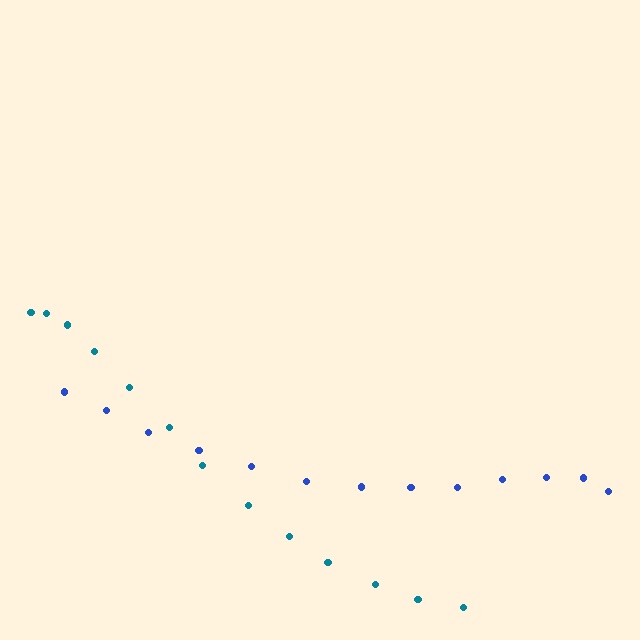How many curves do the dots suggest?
There are 2 distinct paths.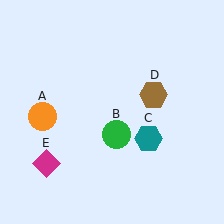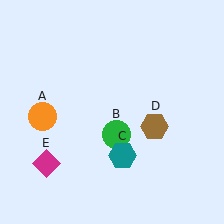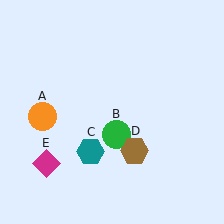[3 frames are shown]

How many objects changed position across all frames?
2 objects changed position: teal hexagon (object C), brown hexagon (object D).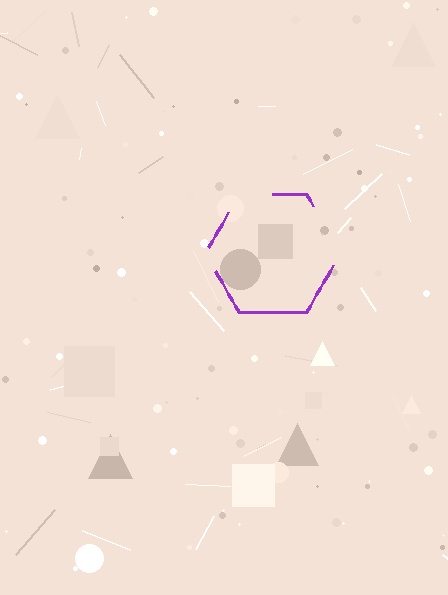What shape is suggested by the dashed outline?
The dashed outline suggests a hexagon.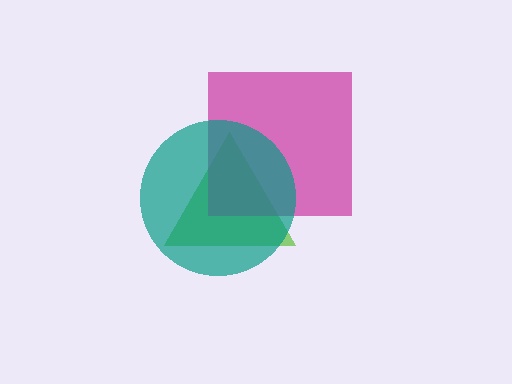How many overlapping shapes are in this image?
There are 3 overlapping shapes in the image.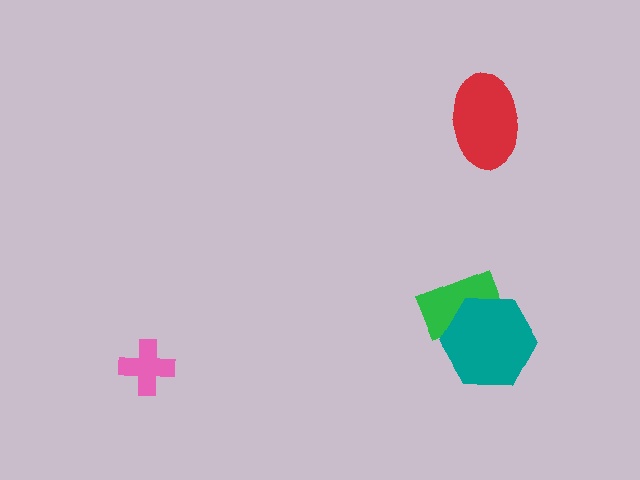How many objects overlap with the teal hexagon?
1 object overlaps with the teal hexagon.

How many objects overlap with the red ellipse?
0 objects overlap with the red ellipse.